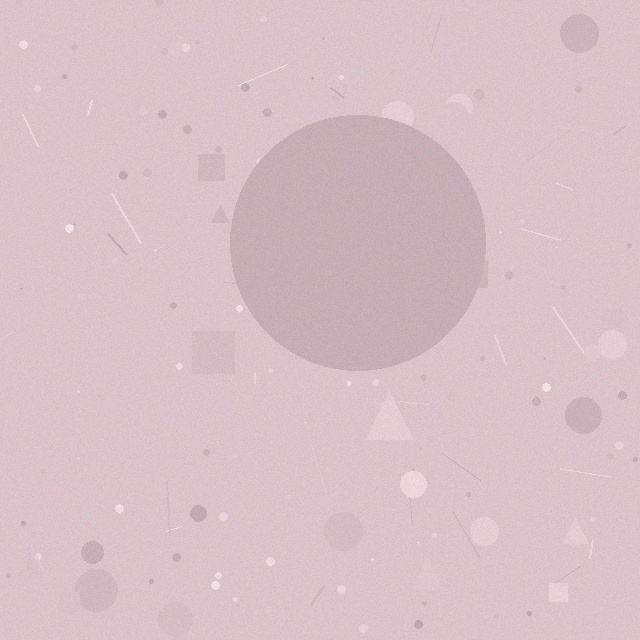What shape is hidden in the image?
A circle is hidden in the image.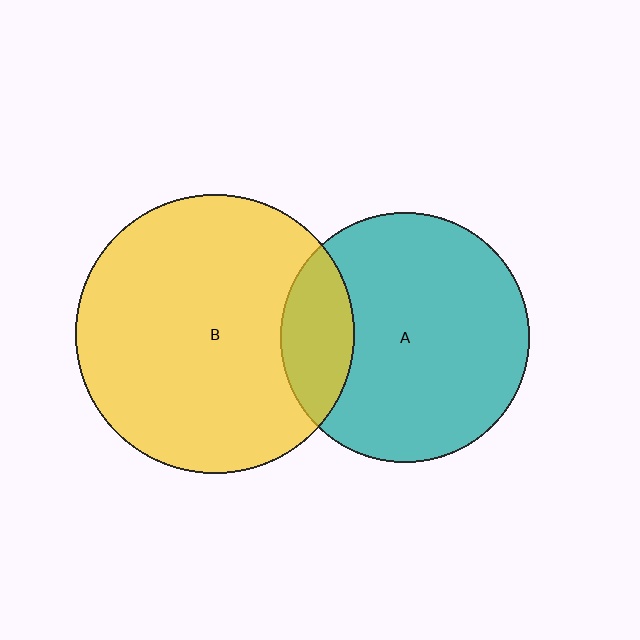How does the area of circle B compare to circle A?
Approximately 1.3 times.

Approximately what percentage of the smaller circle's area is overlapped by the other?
Approximately 20%.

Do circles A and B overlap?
Yes.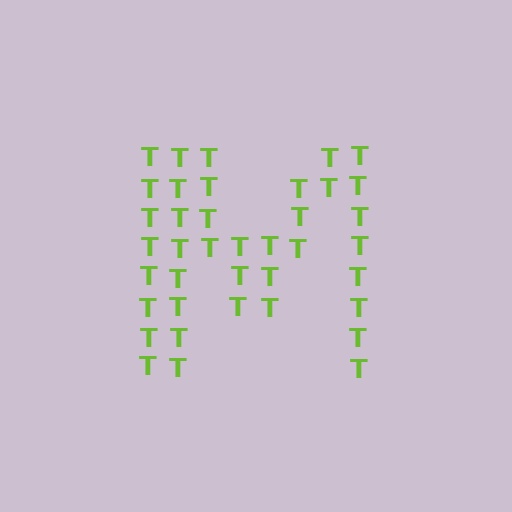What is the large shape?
The large shape is the letter M.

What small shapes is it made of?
It is made of small letter T's.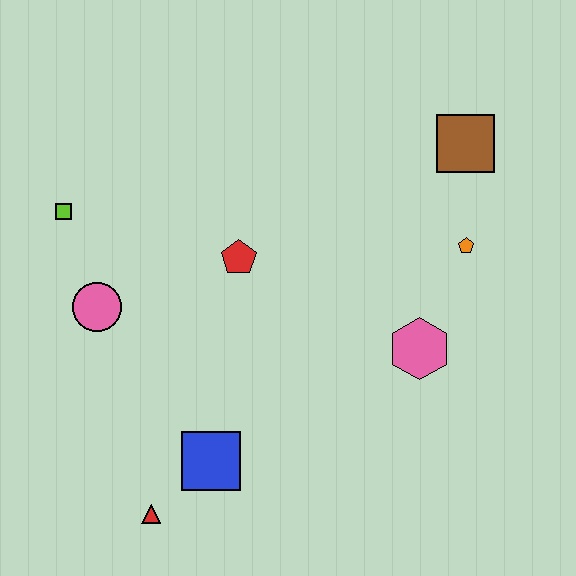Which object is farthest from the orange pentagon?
The red triangle is farthest from the orange pentagon.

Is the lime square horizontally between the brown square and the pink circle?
No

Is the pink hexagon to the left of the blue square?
No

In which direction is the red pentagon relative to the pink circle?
The red pentagon is to the right of the pink circle.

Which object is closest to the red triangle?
The blue square is closest to the red triangle.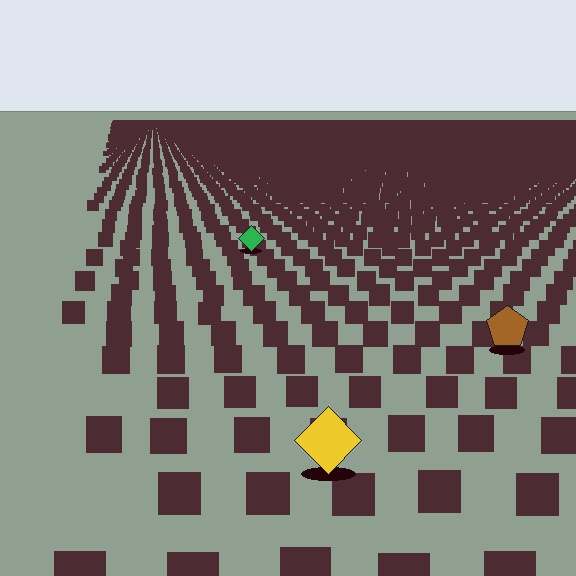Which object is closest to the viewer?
The yellow diamond is closest. The texture marks near it are larger and more spread out.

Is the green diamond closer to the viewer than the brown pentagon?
No. The brown pentagon is closer — you can tell from the texture gradient: the ground texture is coarser near it.